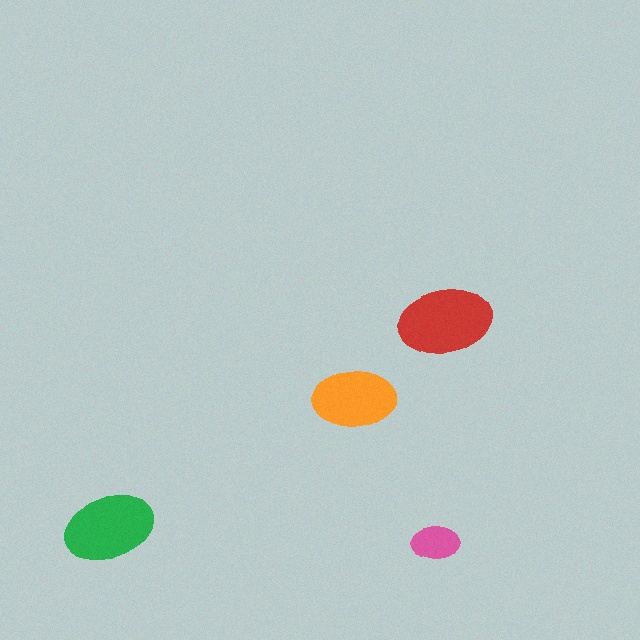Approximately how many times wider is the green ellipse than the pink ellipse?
About 2 times wider.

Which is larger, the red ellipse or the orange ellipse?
The red one.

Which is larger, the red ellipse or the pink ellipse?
The red one.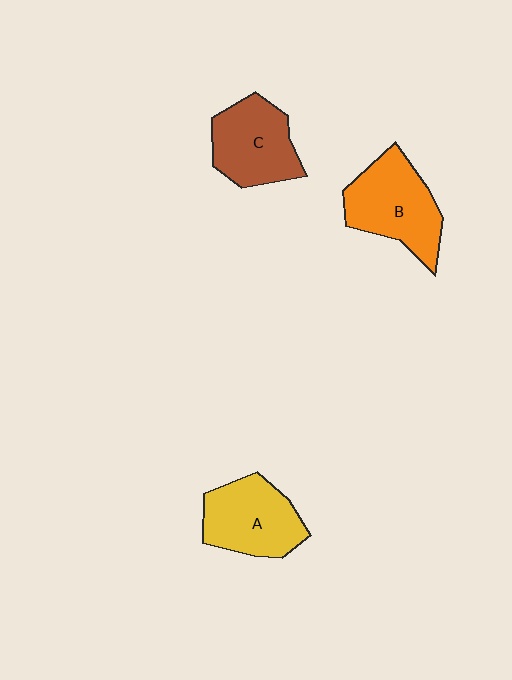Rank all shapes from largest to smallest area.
From largest to smallest: B (orange), A (yellow), C (brown).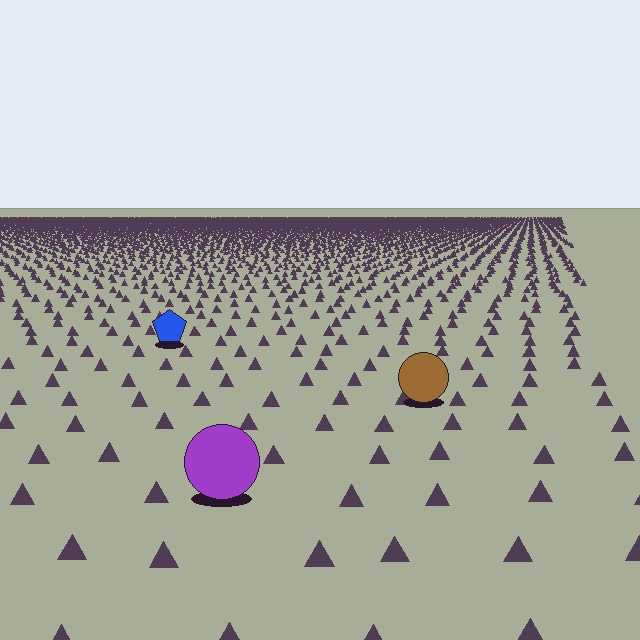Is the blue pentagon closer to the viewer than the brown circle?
No. The brown circle is closer — you can tell from the texture gradient: the ground texture is coarser near it.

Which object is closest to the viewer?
The purple circle is closest. The texture marks near it are larger and more spread out.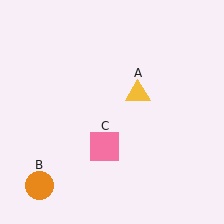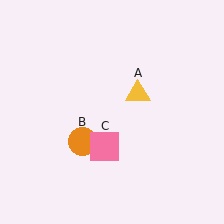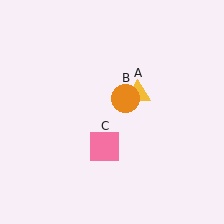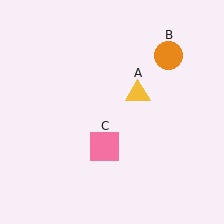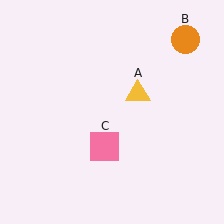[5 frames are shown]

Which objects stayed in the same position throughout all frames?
Yellow triangle (object A) and pink square (object C) remained stationary.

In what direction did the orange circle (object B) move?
The orange circle (object B) moved up and to the right.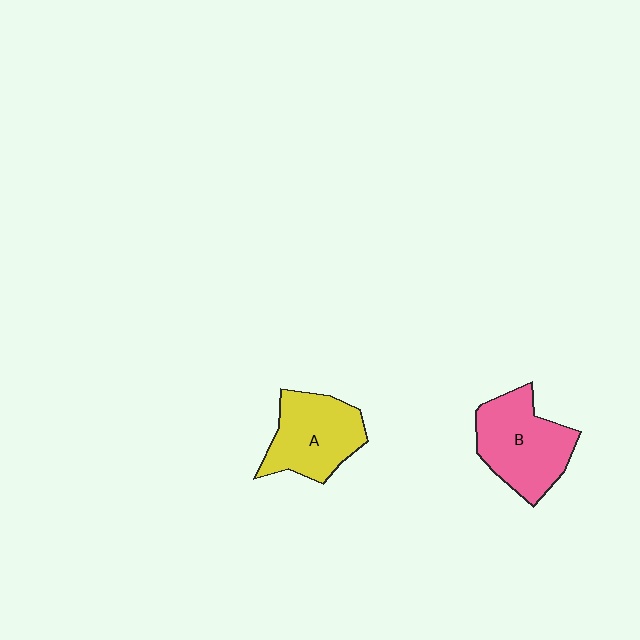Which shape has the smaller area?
Shape A (yellow).